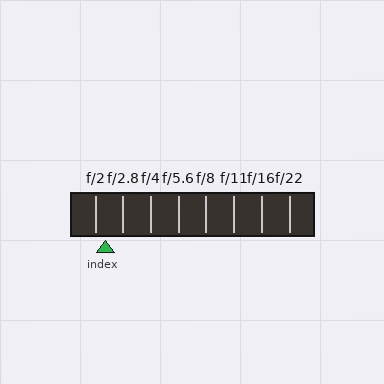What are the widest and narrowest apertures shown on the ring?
The widest aperture shown is f/2 and the narrowest is f/22.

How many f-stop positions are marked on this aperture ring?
There are 8 f-stop positions marked.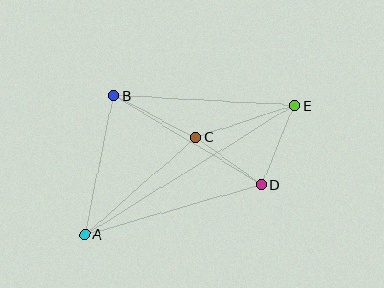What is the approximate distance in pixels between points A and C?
The distance between A and C is approximately 148 pixels.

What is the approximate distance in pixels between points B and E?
The distance between B and E is approximately 181 pixels.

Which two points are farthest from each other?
Points A and E are farthest from each other.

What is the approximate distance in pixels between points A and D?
The distance between A and D is approximately 184 pixels.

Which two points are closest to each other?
Points C and D are closest to each other.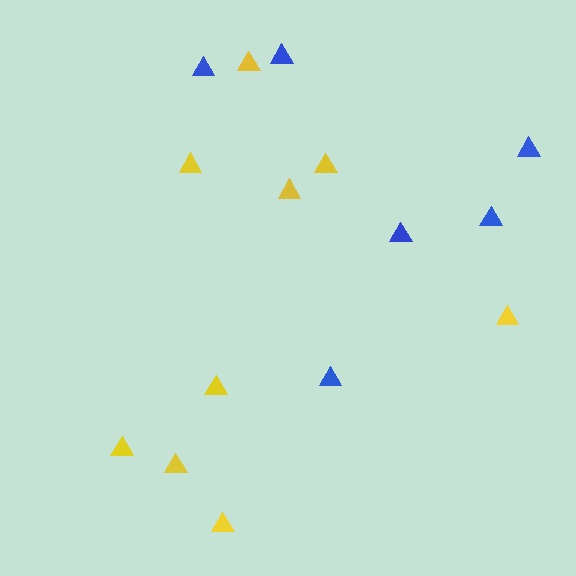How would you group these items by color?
There are 2 groups: one group of blue triangles (6) and one group of yellow triangles (9).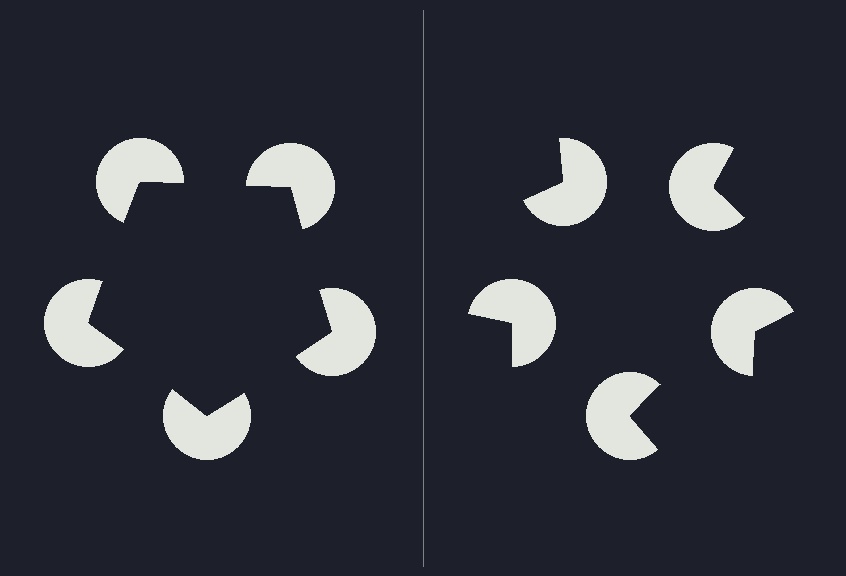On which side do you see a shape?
An illusory pentagon appears on the left side. On the right side the wedge cuts are rotated, so no coherent shape forms.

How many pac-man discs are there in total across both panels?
10 — 5 on each side.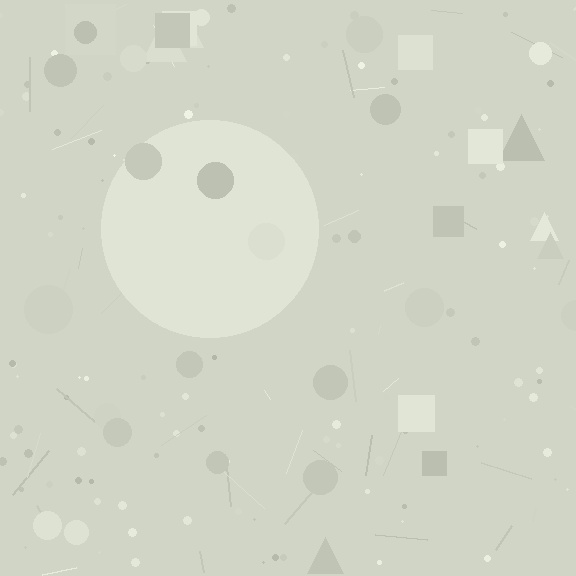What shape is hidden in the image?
A circle is hidden in the image.